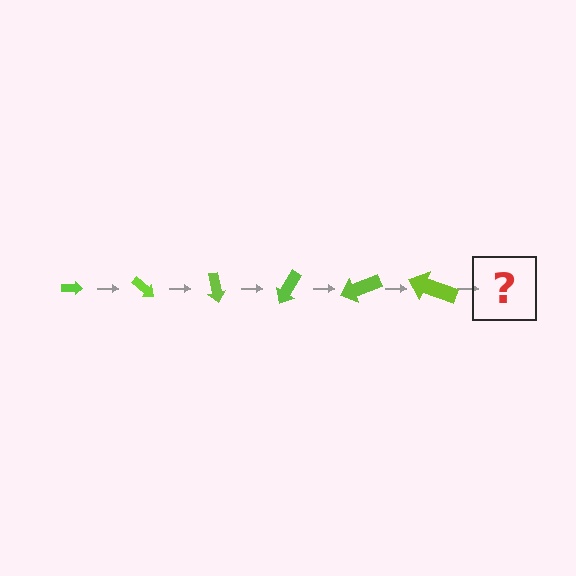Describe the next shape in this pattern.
It should be an arrow, larger than the previous one and rotated 240 degrees from the start.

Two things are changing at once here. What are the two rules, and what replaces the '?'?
The two rules are that the arrow grows larger each step and it rotates 40 degrees each step. The '?' should be an arrow, larger than the previous one and rotated 240 degrees from the start.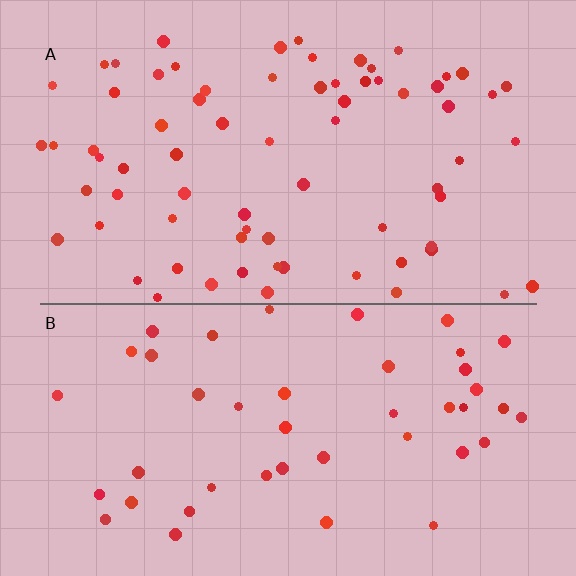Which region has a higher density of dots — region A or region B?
A (the top).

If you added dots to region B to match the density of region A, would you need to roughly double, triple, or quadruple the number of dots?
Approximately double.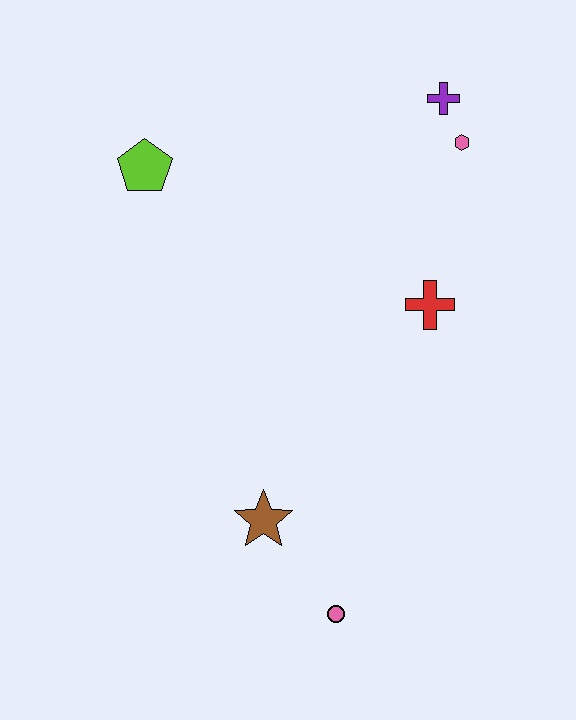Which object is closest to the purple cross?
The pink hexagon is closest to the purple cross.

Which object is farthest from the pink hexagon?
The pink circle is farthest from the pink hexagon.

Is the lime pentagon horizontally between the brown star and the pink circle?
No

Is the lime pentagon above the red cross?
Yes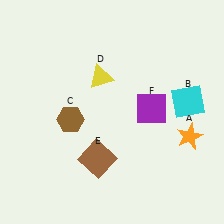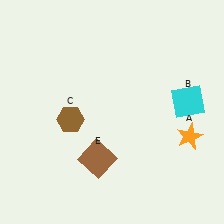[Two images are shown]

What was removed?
The yellow triangle (D), the purple square (F) were removed in Image 2.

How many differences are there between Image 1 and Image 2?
There are 2 differences between the two images.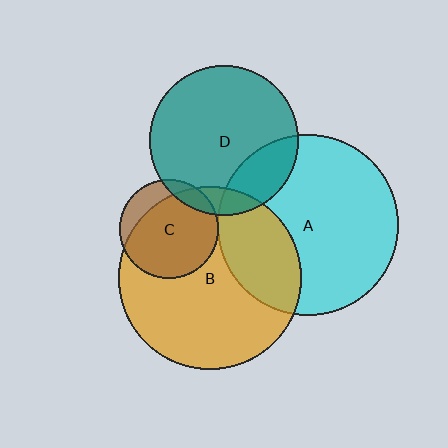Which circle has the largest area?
Circle B (orange).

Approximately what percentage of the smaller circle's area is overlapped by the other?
Approximately 10%.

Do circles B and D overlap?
Yes.